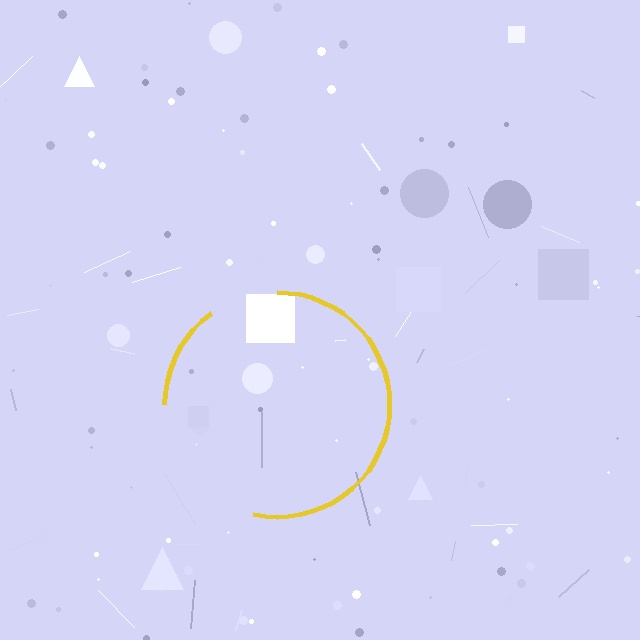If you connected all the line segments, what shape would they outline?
They would outline a circle.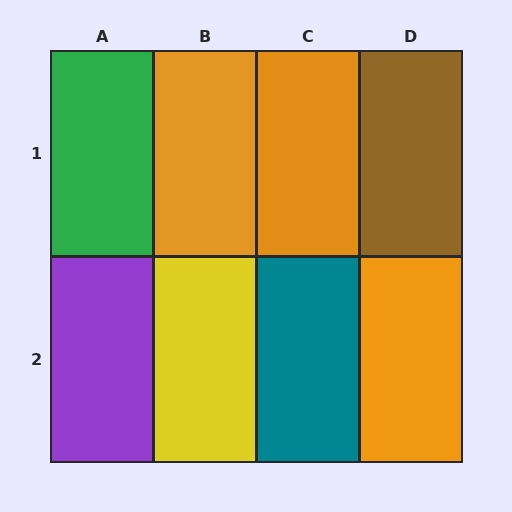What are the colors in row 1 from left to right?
Green, orange, orange, brown.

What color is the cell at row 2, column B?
Yellow.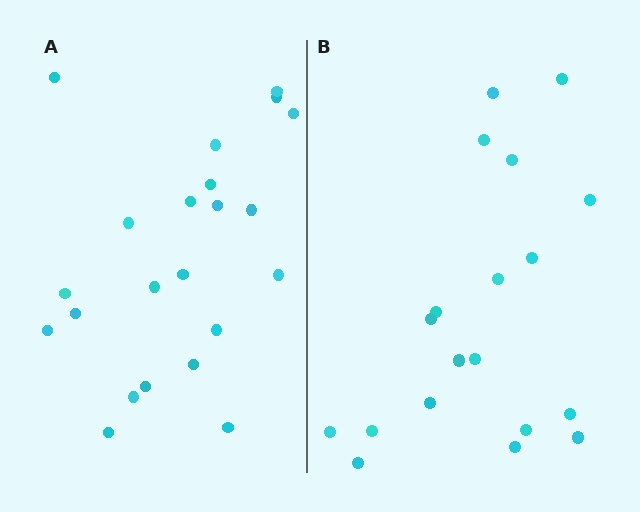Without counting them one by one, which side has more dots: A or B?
Region A (the left region) has more dots.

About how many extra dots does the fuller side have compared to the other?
Region A has just a few more — roughly 2 or 3 more dots than region B.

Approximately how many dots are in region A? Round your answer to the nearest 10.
About 20 dots. (The exact count is 22, which rounds to 20.)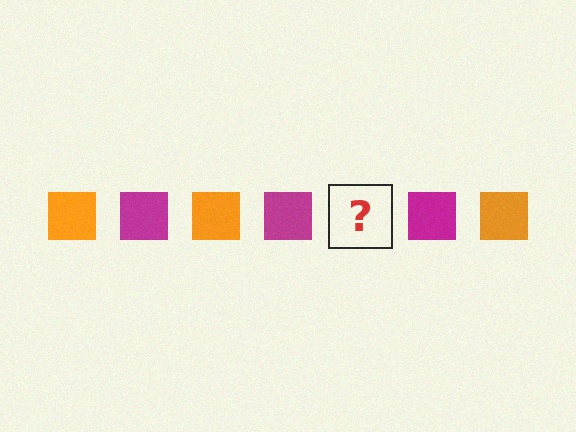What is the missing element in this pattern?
The missing element is an orange square.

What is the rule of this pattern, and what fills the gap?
The rule is that the pattern cycles through orange, magenta squares. The gap should be filled with an orange square.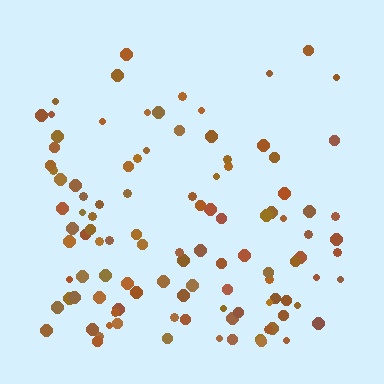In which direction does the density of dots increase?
From top to bottom, with the bottom side densest.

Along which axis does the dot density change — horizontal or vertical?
Vertical.